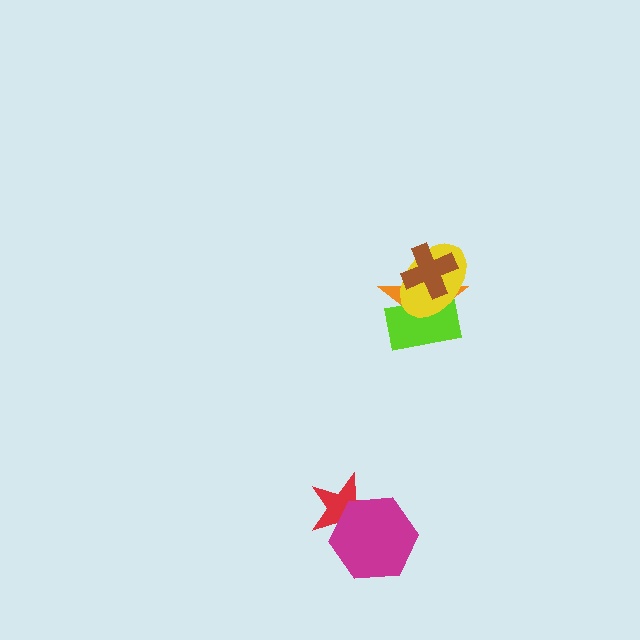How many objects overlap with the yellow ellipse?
3 objects overlap with the yellow ellipse.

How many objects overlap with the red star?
1 object overlaps with the red star.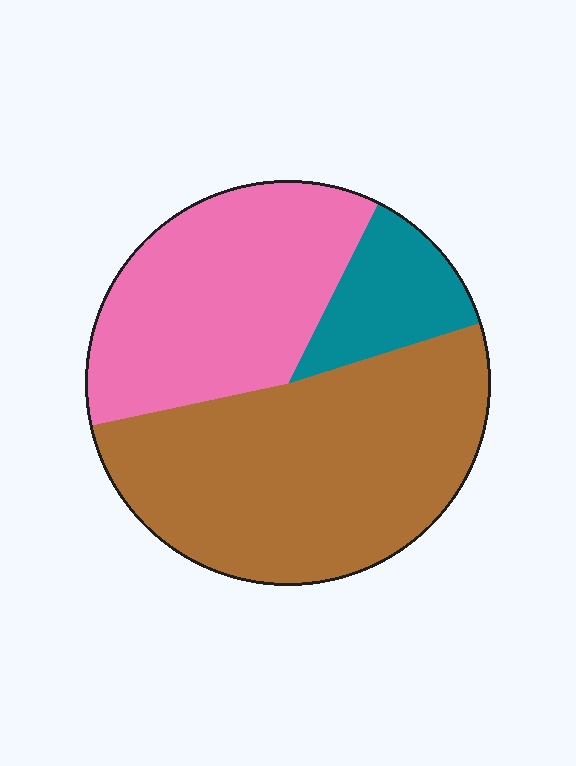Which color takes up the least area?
Teal, at roughly 15%.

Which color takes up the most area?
Brown, at roughly 50%.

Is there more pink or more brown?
Brown.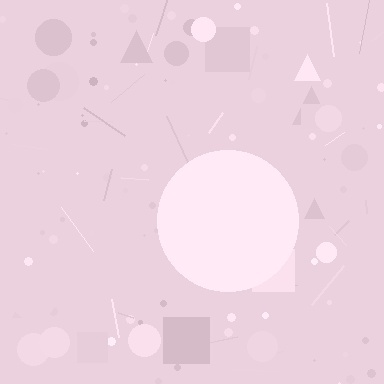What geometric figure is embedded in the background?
A circle is embedded in the background.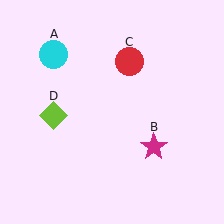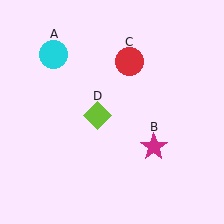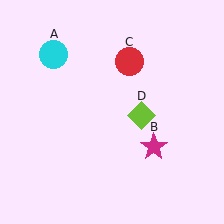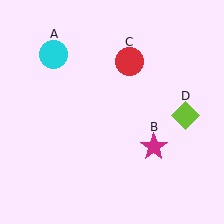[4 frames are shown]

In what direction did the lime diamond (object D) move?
The lime diamond (object D) moved right.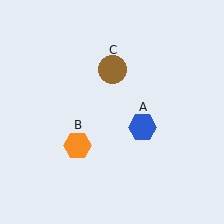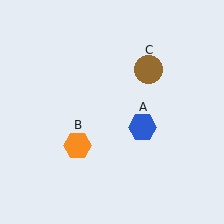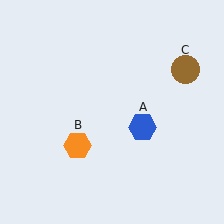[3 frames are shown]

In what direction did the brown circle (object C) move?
The brown circle (object C) moved right.